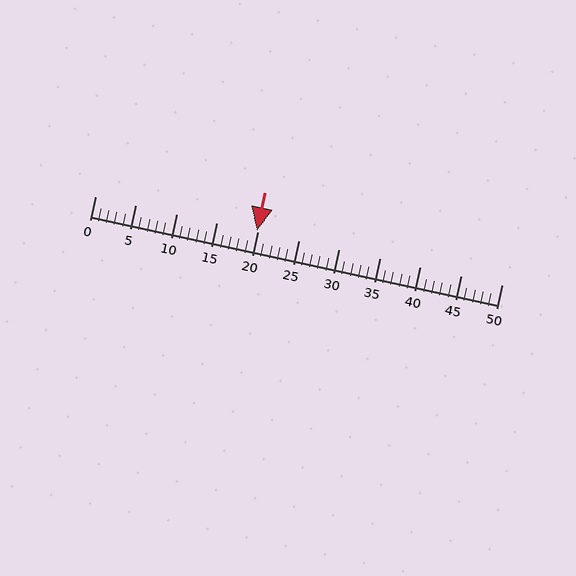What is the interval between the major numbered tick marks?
The major tick marks are spaced 5 units apart.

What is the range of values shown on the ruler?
The ruler shows values from 0 to 50.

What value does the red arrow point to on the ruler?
The red arrow points to approximately 20.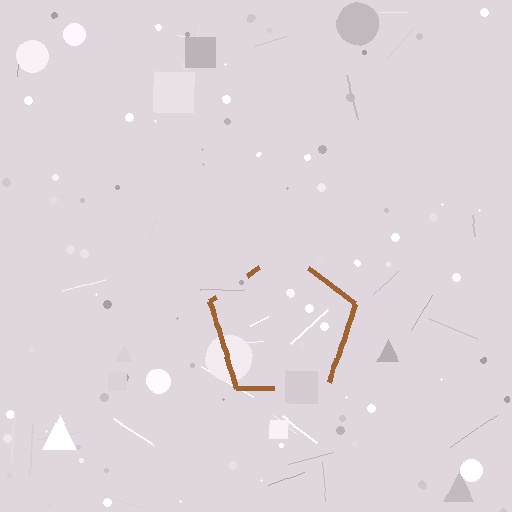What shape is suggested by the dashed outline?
The dashed outline suggests a pentagon.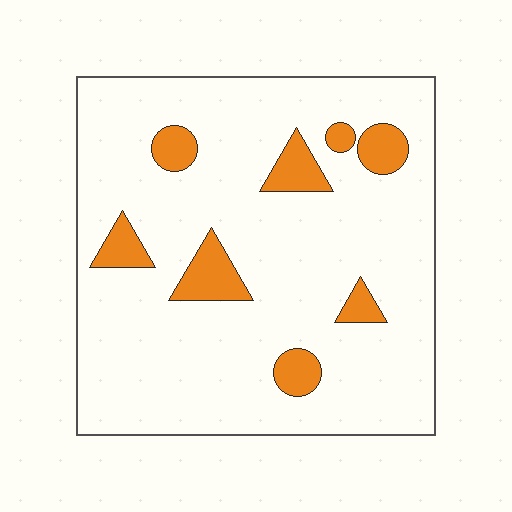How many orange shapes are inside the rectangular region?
8.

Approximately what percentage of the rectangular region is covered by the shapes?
Approximately 10%.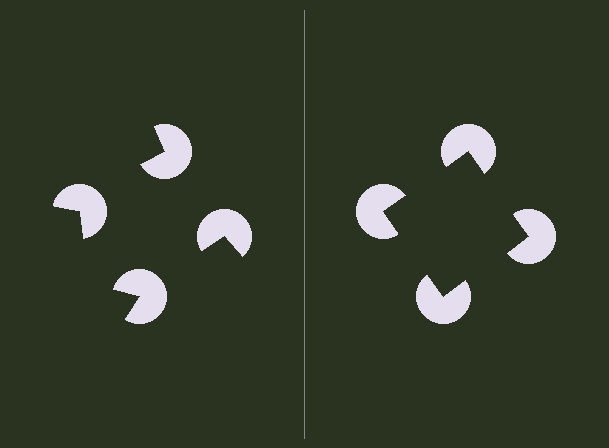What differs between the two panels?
The pac-man discs are positioned identically on both sides; only the wedge orientations differ. On the right they align to a square; on the left they are misaligned.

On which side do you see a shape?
An illusory square appears on the right side. On the left side the wedge cuts are rotated, so no coherent shape forms.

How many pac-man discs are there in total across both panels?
8 — 4 on each side.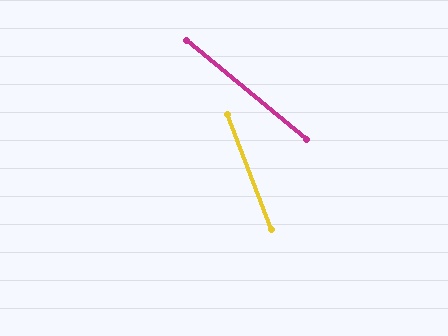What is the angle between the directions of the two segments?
Approximately 29 degrees.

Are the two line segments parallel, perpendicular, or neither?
Neither parallel nor perpendicular — they differ by about 29°.